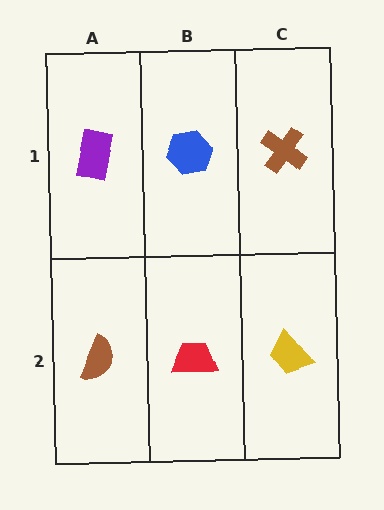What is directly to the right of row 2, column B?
A yellow trapezoid.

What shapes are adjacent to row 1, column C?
A yellow trapezoid (row 2, column C), a blue hexagon (row 1, column B).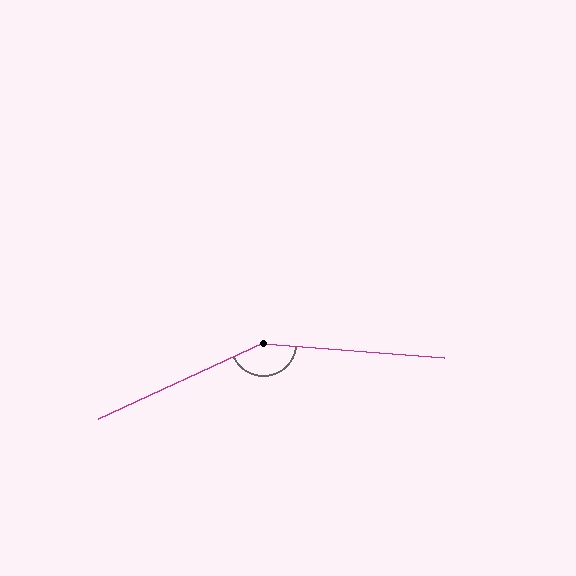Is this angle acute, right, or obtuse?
It is obtuse.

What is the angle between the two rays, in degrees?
Approximately 151 degrees.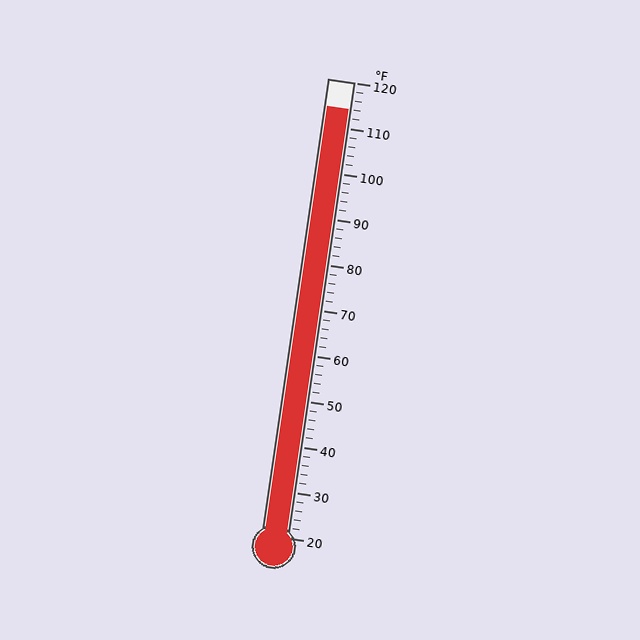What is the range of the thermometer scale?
The thermometer scale ranges from 20°F to 120°F.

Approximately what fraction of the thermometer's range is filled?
The thermometer is filled to approximately 95% of its range.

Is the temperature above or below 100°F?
The temperature is above 100°F.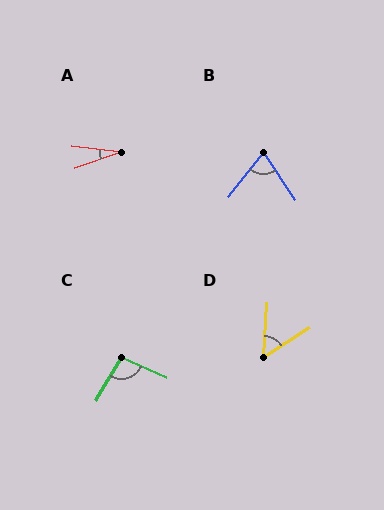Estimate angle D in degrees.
Approximately 53 degrees.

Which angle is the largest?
C, at approximately 97 degrees.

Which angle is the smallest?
A, at approximately 26 degrees.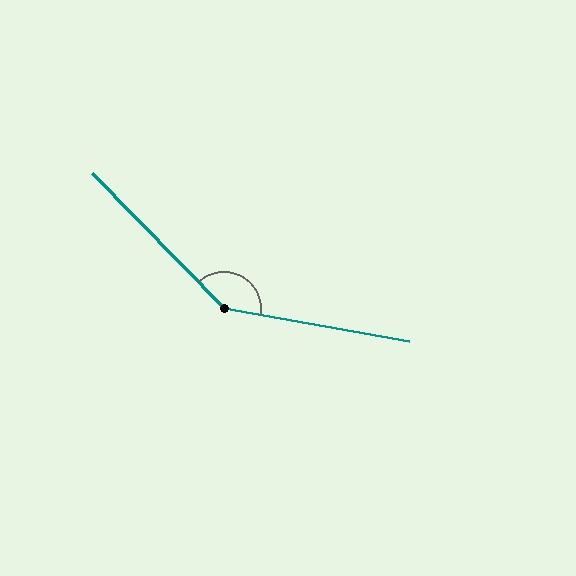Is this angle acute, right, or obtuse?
It is obtuse.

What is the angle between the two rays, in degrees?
Approximately 144 degrees.